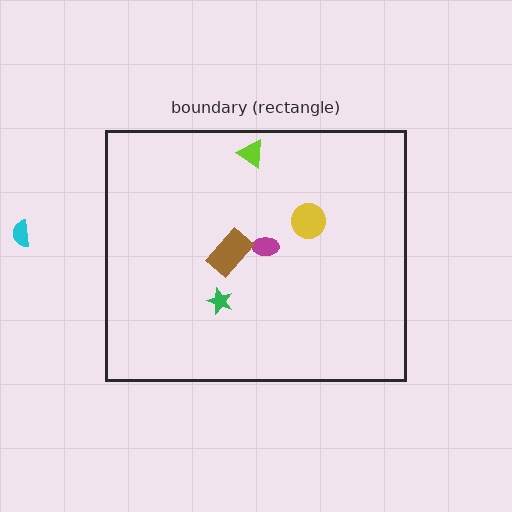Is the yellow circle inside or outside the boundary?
Inside.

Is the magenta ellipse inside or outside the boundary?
Inside.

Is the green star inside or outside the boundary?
Inside.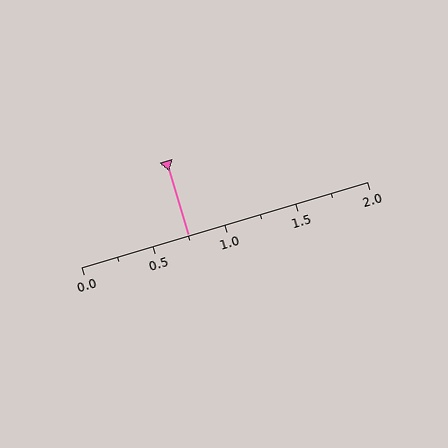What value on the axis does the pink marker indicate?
The marker indicates approximately 0.75.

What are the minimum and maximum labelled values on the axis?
The axis runs from 0.0 to 2.0.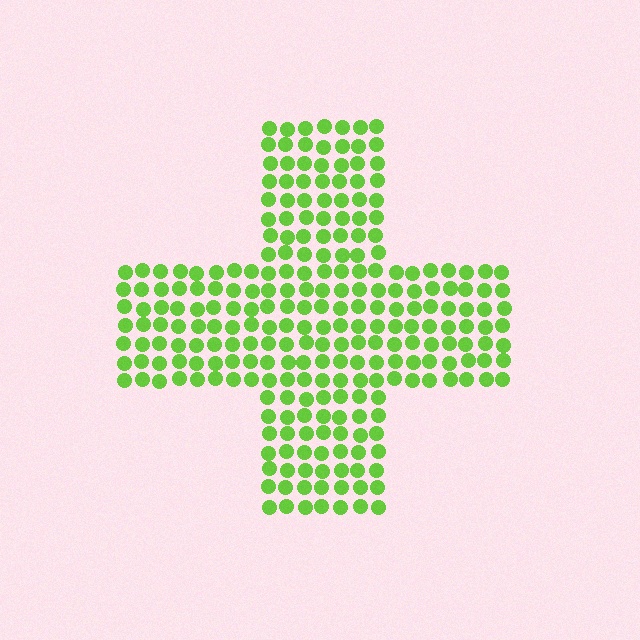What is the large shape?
The large shape is a cross.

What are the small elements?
The small elements are circles.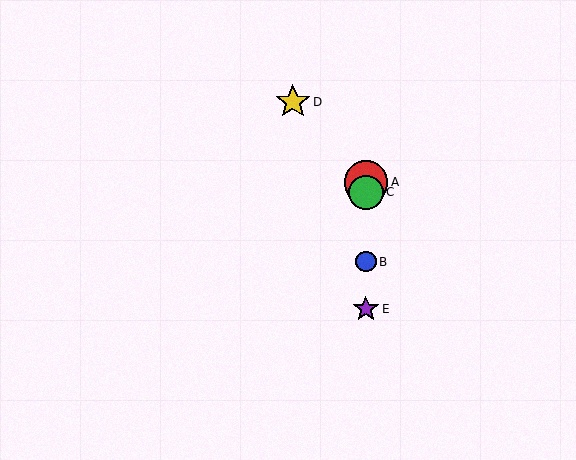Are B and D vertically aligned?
No, B is at x≈366 and D is at x≈293.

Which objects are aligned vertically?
Objects A, B, C, E are aligned vertically.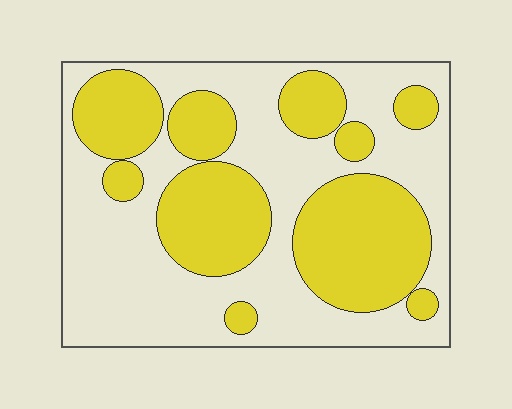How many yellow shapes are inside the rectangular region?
10.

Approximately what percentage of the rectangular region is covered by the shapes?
Approximately 40%.